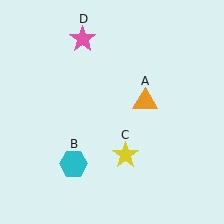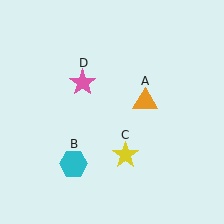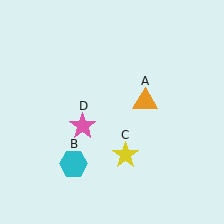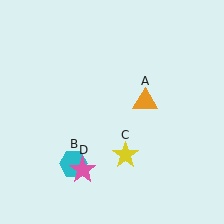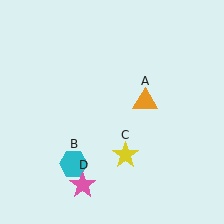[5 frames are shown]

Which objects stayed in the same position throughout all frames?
Orange triangle (object A) and cyan hexagon (object B) and yellow star (object C) remained stationary.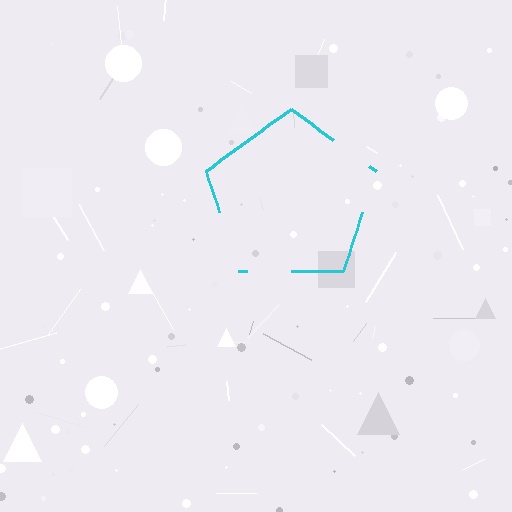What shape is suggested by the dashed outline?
The dashed outline suggests a pentagon.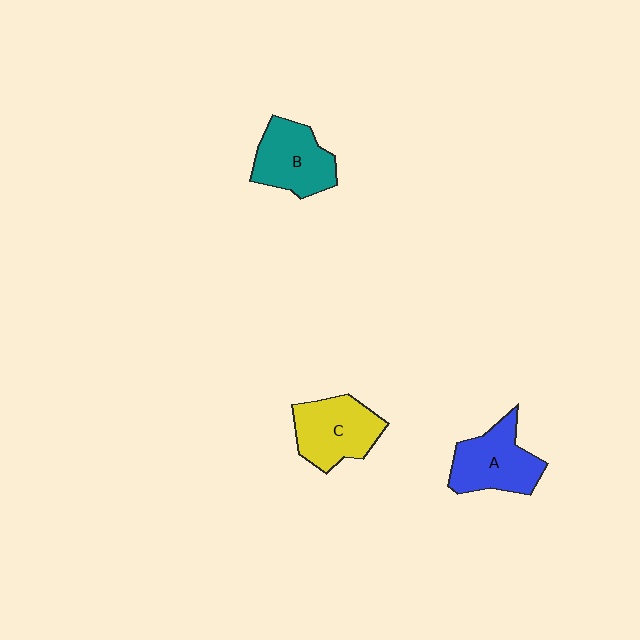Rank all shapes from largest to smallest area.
From largest to smallest: C (yellow), A (blue), B (teal).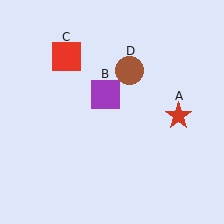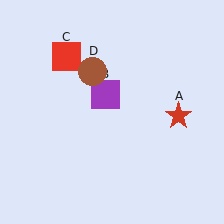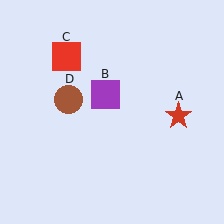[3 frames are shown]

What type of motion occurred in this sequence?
The brown circle (object D) rotated counterclockwise around the center of the scene.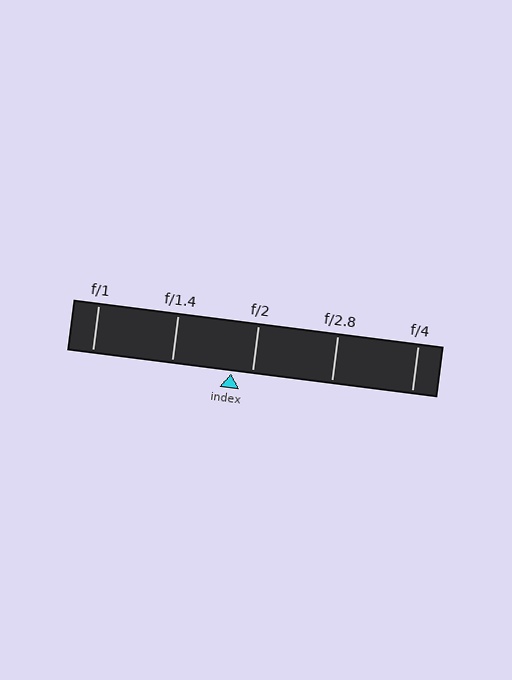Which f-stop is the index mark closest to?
The index mark is closest to f/2.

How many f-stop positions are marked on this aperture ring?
There are 5 f-stop positions marked.